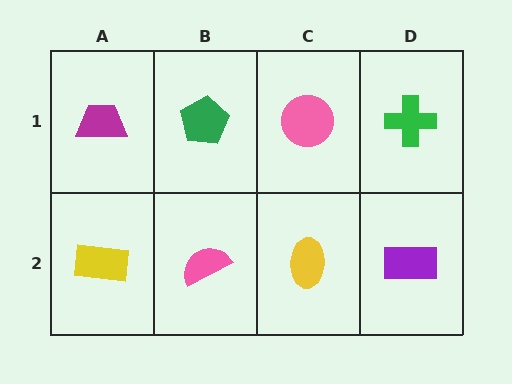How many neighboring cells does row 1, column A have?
2.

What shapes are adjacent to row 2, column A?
A magenta trapezoid (row 1, column A), a pink semicircle (row 2, column B).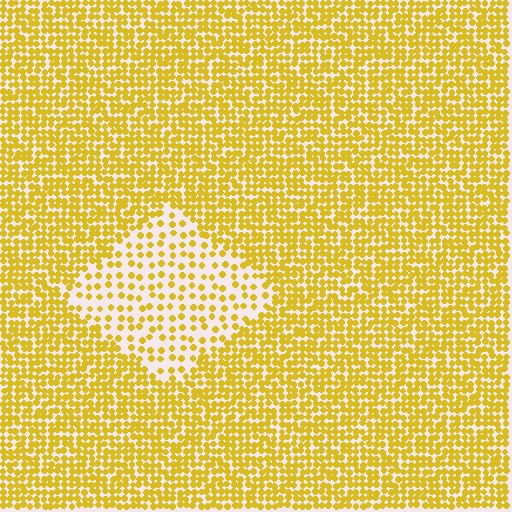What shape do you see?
I see a diamond.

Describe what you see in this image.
The image contains small yellow elements arranged at two different densities. A diamond-shaped region is visible where the elements are less densely packed than the surrounding area.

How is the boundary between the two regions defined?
The boundary is defined by a change in element density (approximately 2.4x ratio). All elements are the same color, size, and shape.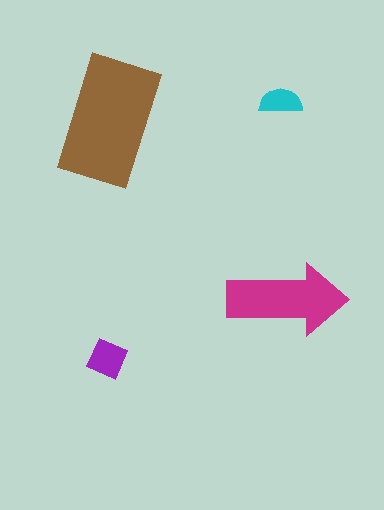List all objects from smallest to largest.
The cyan semicircle, the purple square, the magenta arrow, the brown rectangle.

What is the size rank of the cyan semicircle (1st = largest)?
4th.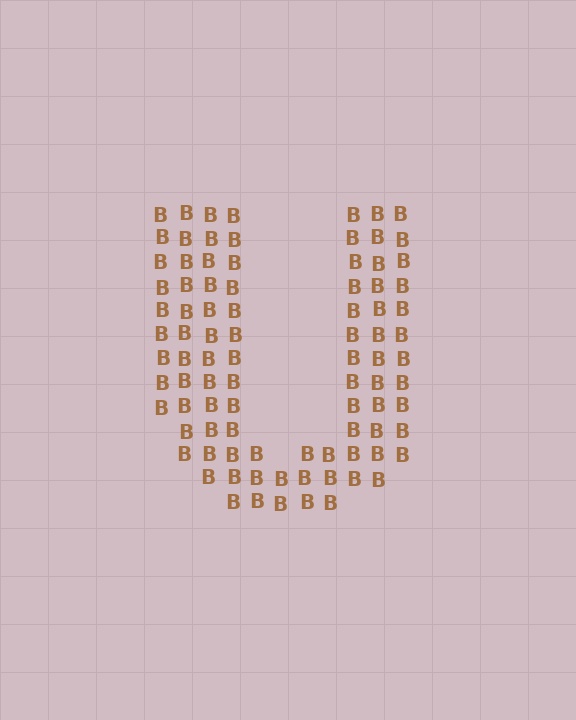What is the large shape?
The large shape is the letter U.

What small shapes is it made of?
It is made of small letter B's.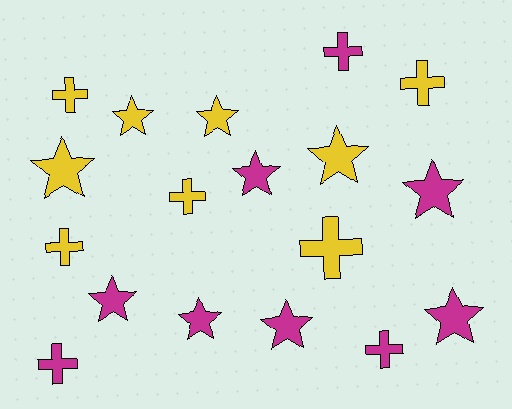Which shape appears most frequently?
Star, with 10 objects.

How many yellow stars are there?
There are 4 yellow stars.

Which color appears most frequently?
Yellow, with 9 objects.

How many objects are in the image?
There are 18 objects.